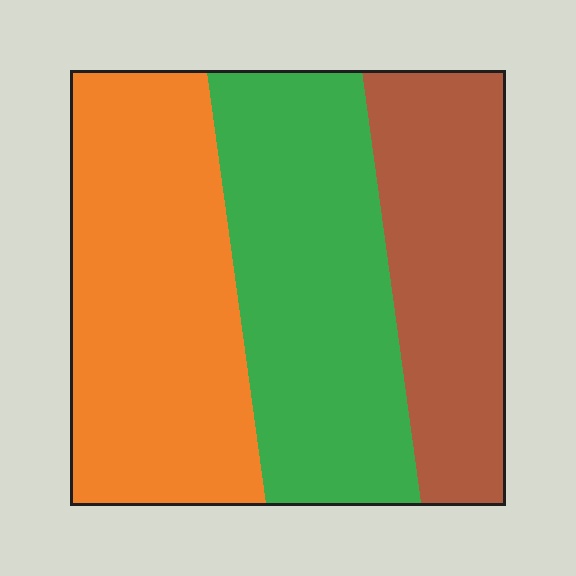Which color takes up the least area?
Brown, at roughly 25%.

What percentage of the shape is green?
Green covers about 35% of the shape.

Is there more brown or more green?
Green.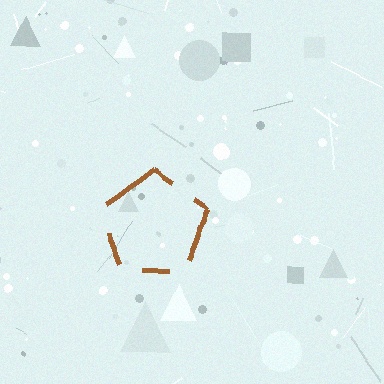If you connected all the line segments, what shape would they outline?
They would outline a pentagon.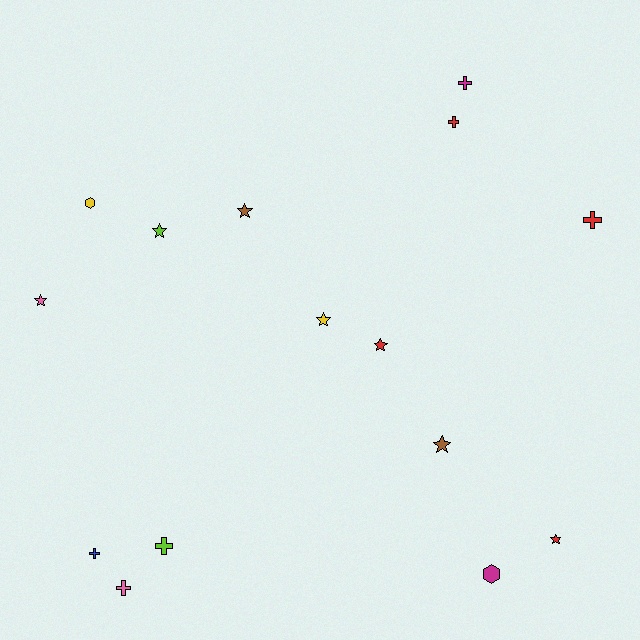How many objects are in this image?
There are 15 objects.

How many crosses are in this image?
There are 6 crosses.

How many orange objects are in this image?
There are no orange objects.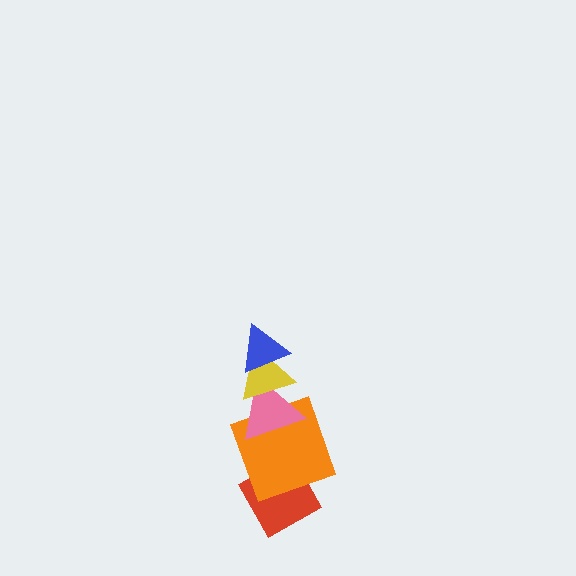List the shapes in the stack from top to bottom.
From top to bottom: the blue triangle, the yellow triangle, the pink triangle, the orange square, the red diamond.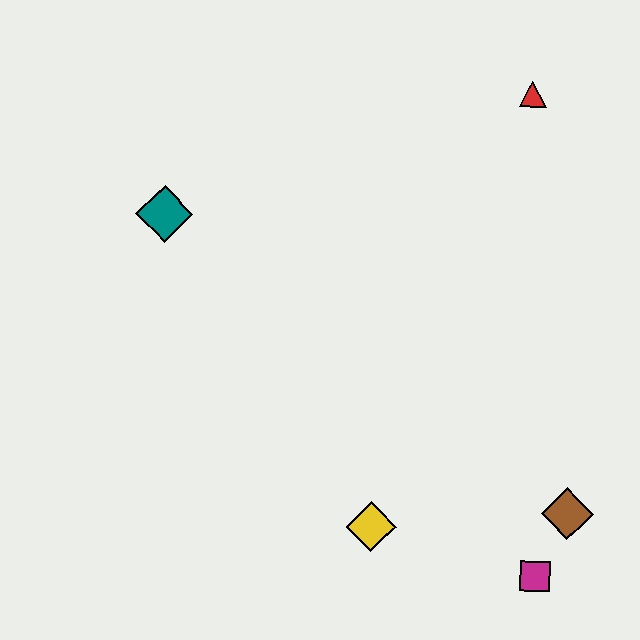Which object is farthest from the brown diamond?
The teal diamond is farthest from the brown diamond.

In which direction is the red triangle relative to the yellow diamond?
The red triangle is above the yellow diamond.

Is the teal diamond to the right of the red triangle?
No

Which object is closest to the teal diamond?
The yellow diamond is closest to the teal diamond.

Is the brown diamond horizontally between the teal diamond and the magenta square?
No